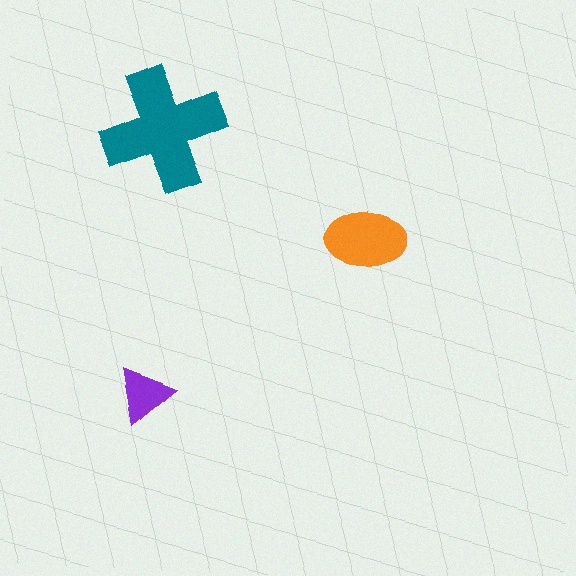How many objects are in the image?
There are 3 objects in the image.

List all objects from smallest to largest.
The purple triangle, the orange ellipse, the teal cross.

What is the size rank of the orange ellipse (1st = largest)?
2nd.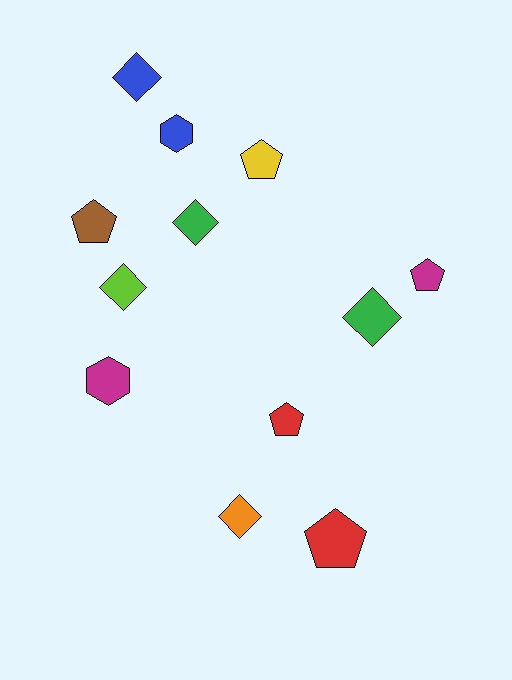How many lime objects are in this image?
There is 1 lime object.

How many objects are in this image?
There are 12 objects.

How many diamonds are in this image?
There are 5 diamonds.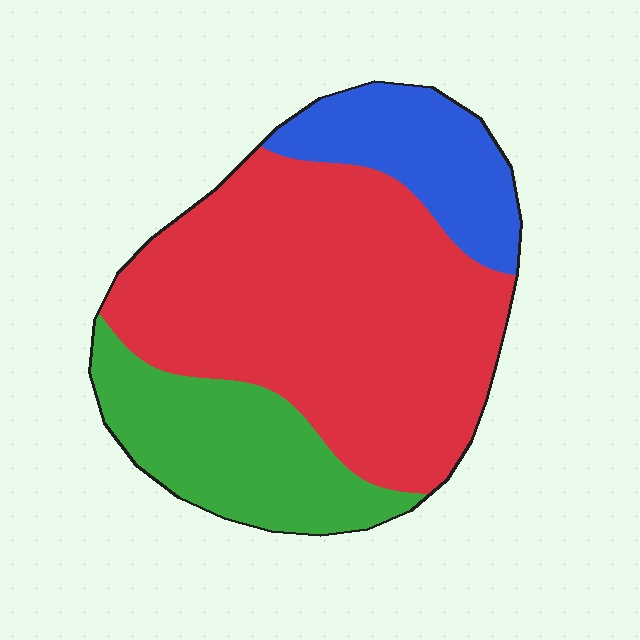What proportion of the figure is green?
Green covers roughly 25% of the figure.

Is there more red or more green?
Red.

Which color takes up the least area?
Blue, at roughly 15%.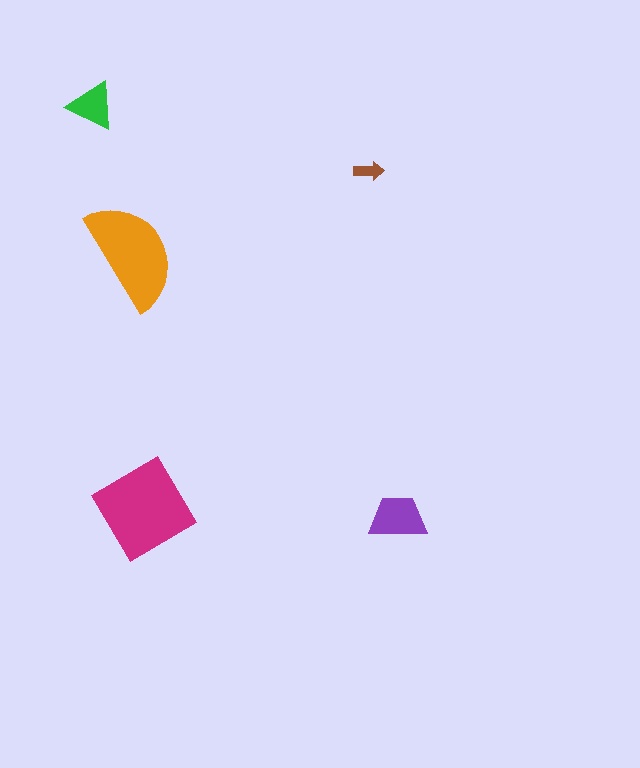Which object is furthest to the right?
The purple trapezoid is rightmost.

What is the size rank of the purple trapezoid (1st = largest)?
3rd.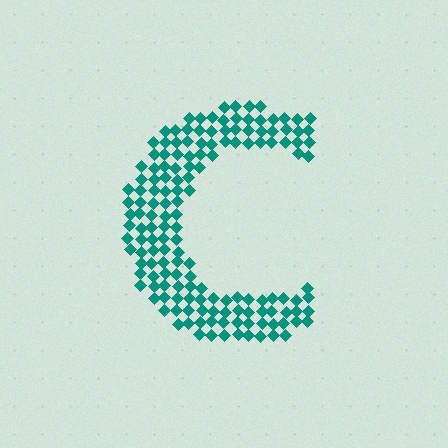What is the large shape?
The large shape is the letter C.